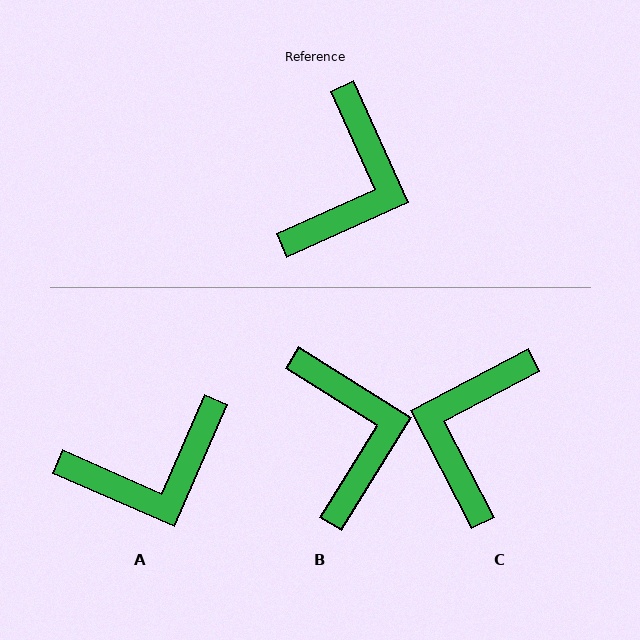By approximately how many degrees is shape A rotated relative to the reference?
Approximately 48 degrees clockwise.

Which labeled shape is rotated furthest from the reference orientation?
C, about 177 degrees away.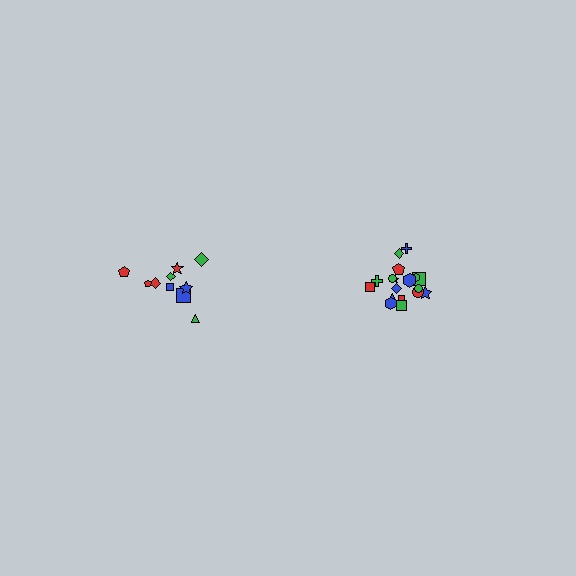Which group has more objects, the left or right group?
The right group.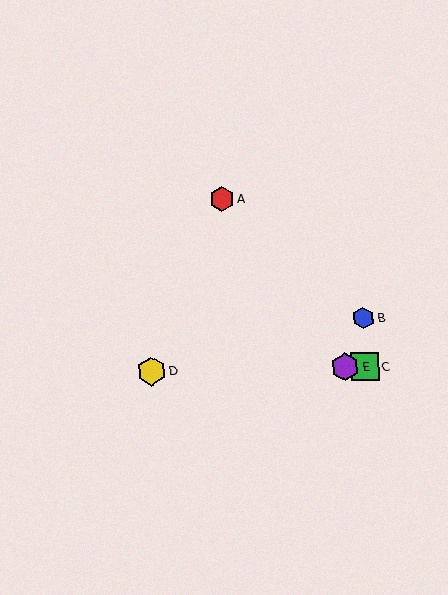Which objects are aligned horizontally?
Objects C, D, E are aligned horizontally.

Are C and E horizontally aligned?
Yes, both are at y≈367.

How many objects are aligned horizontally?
3 objects (C, D, E) are aligned horizontally.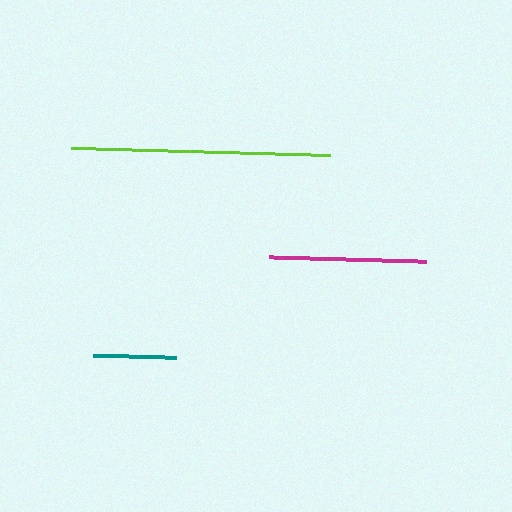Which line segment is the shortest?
The teal line is the shortest at approximately 83 pixels.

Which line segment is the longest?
The lime line is the longest at approximately 259 pixels.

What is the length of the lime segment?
The lime segment is approximately 259 pixels long.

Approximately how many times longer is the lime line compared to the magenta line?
The lime line is approximately 1.7 times the length of the magenta line.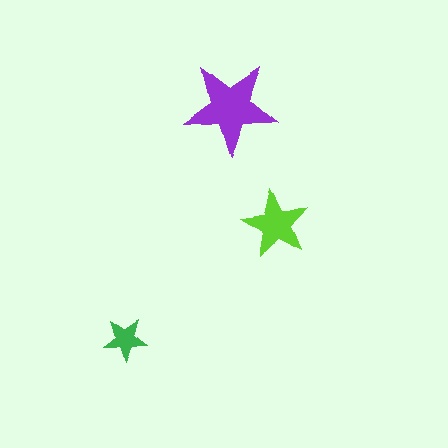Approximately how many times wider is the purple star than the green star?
About 2 times wider.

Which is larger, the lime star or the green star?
The lime one.